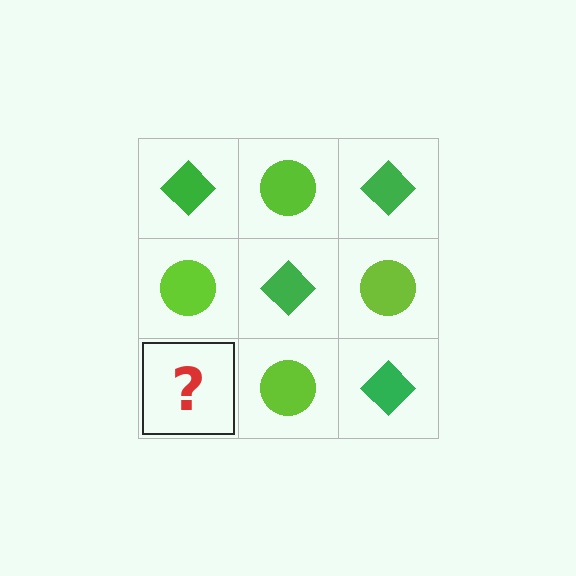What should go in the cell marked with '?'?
The missing cell should contain a green diamond.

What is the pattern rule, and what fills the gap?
The rule is that it alternates green diamond and lime circle in a checkerboard pattern. The gap should be filled with a green diamond.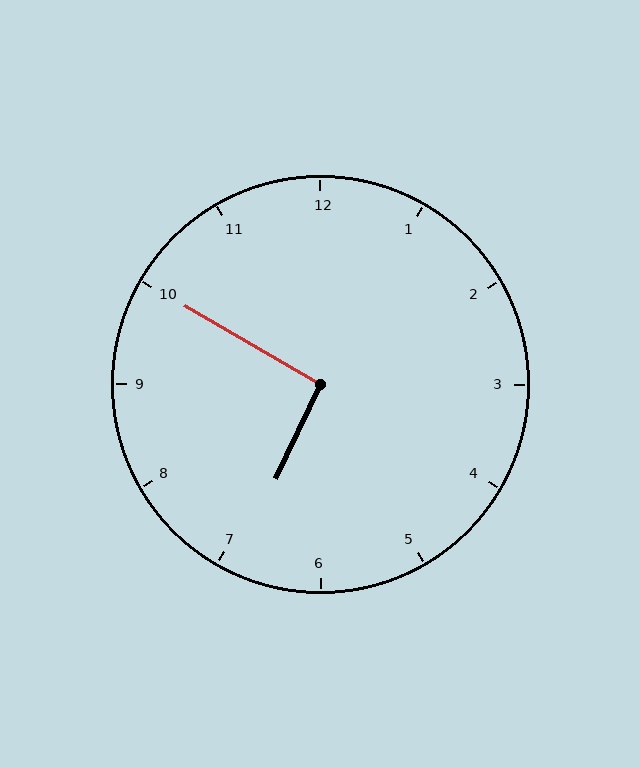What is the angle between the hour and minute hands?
Approximately 95 degrees.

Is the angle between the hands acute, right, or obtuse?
It is right.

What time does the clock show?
6:50.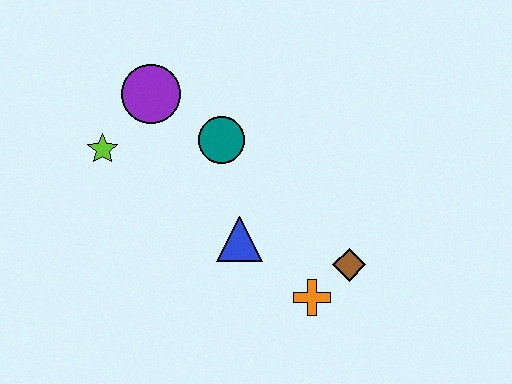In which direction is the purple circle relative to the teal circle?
The purple circle is to the left of the teal circle.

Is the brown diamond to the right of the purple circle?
Yes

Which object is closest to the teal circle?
The purple circle is closest to the teal circle.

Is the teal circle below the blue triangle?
No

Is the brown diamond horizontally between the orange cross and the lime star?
No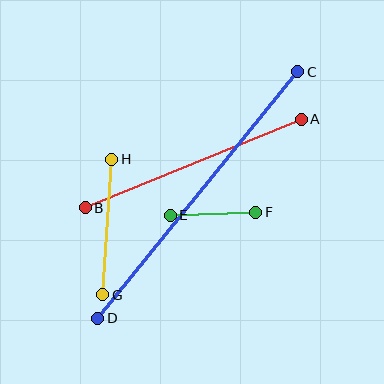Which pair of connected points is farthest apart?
Points C and D are farthest apart.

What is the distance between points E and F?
The distance is approximately 86 pixels.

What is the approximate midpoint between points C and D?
The midpoint is at approximately (198, 195) pixels.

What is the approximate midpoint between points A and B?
The midpoint is at approximately (193, 163) pixels.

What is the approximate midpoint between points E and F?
The midpoint is at approximately (213, 214) pixels.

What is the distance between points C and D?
The distance is approximately 317 pixels.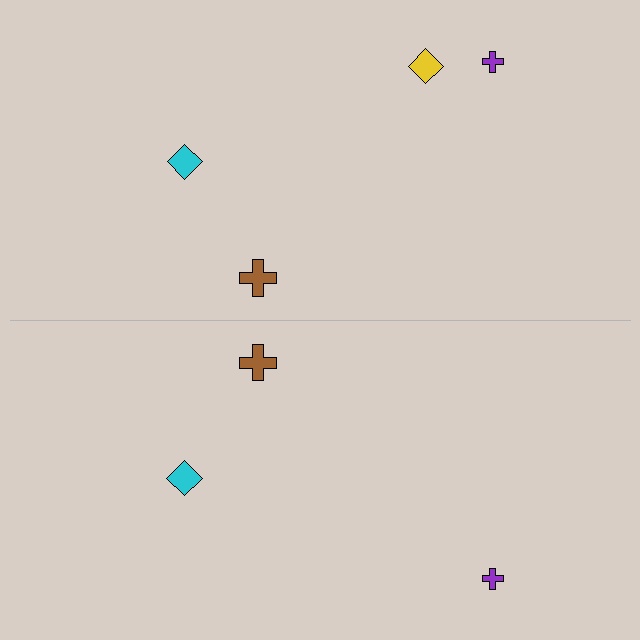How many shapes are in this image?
There are 7 shapes in this image.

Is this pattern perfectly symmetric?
No, the pattern is not perfectly symmetric. A yellow diamond is missing from the bottom side.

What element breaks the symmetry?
A yellow diamond is missing from the bottom side.